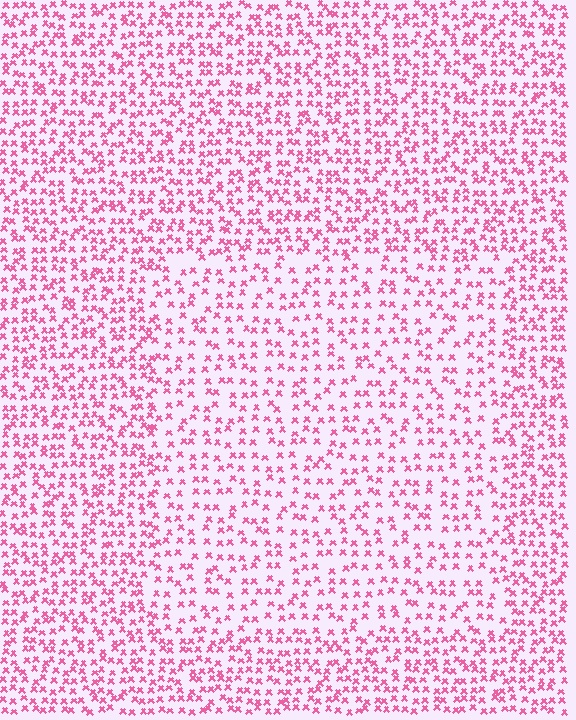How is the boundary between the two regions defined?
The boundary is defined by a change in element density (approximately 1.6x ratio). All elements are the same color, size, and shape.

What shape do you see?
I see a rectangle.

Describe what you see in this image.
The image contains small pink elements arranged at two different densities. A rectangle-shaped region is visible where the elements are less densely packed than the surrounding area.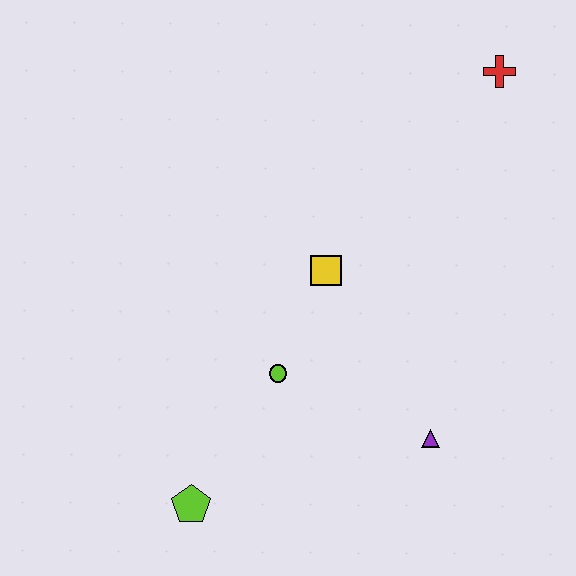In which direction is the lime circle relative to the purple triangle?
The lime circle is to the left of the purple triangle.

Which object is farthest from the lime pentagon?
The red cross is farthest from the lime pentagon.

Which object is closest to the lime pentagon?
The lime circle is closest to the lime pentagon.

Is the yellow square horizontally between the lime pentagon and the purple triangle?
Yes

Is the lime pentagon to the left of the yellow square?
Yes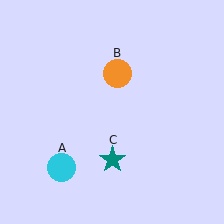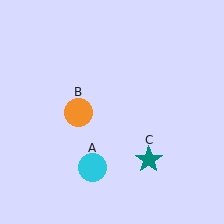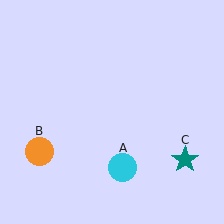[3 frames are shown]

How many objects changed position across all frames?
3 objects changed position: cyan circle (object A), orange circle (object B), teal star (object C).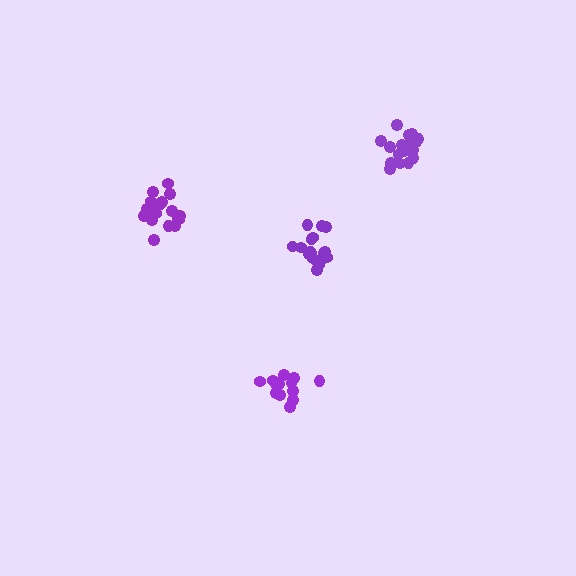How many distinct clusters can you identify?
There are 4 distinct clusters.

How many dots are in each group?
Group 1: 15 dots, Group 2: 19 dots, Group 3: 18 dots, Group 4: 18 dots (70 total).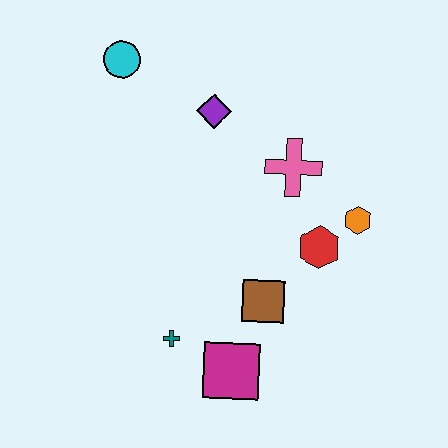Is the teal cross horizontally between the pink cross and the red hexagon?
No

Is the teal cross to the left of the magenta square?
Yes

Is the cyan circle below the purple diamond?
No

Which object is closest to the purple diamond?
The pink cross is closest to the purple diamond.